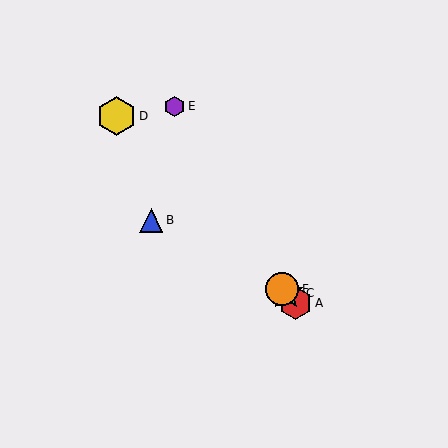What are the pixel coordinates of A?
Object A is at (296, 303).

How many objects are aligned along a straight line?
4 objects (A, C, D, F) are aligned along a straight line.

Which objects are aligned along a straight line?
Objects A, C, D, F are aligned along a straight line.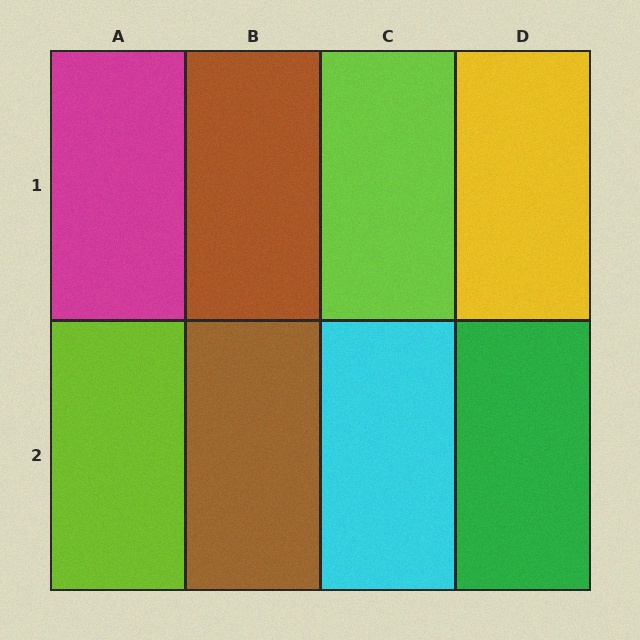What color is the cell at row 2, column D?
Green.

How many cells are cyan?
1 cell is cyan.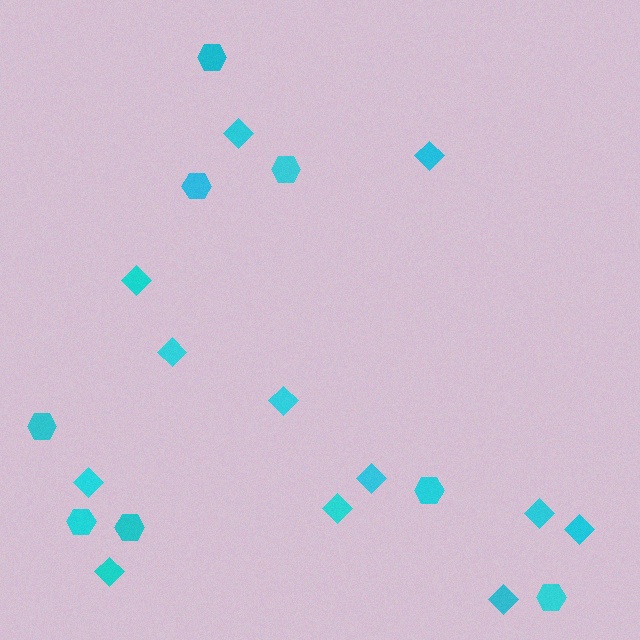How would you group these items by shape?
There are 2 groups: one group of hexagons (8) and one group of diamonds (12).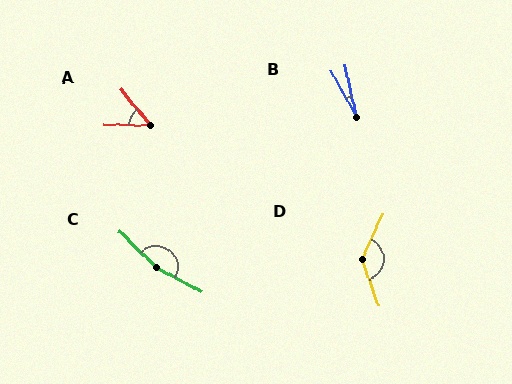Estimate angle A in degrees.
Approximately 50 degrees.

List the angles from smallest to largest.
B (16°), A (50°), D (136°), C (165°).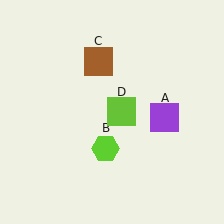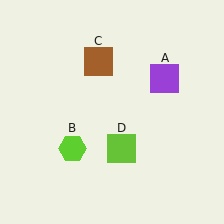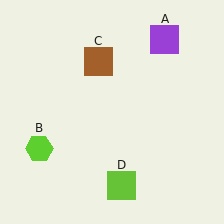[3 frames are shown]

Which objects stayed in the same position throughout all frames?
Brown square (object C) remained stationary.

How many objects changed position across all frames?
3 objects changed position: purple square (object A), lime hexagon (object B), lime square (object D).